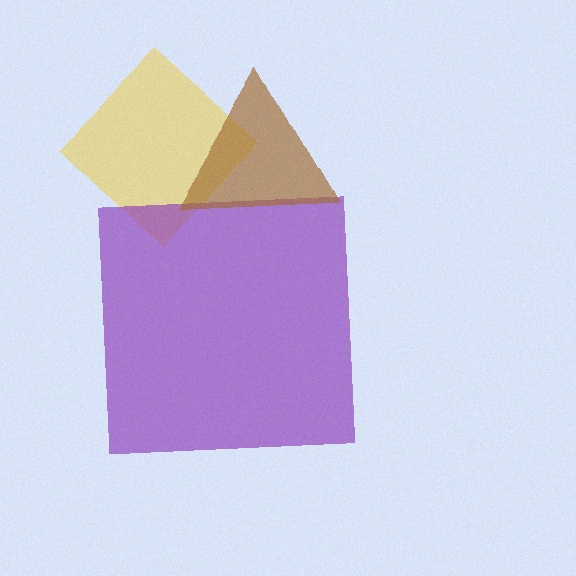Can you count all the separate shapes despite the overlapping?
Yes, there are 3 separate shapes.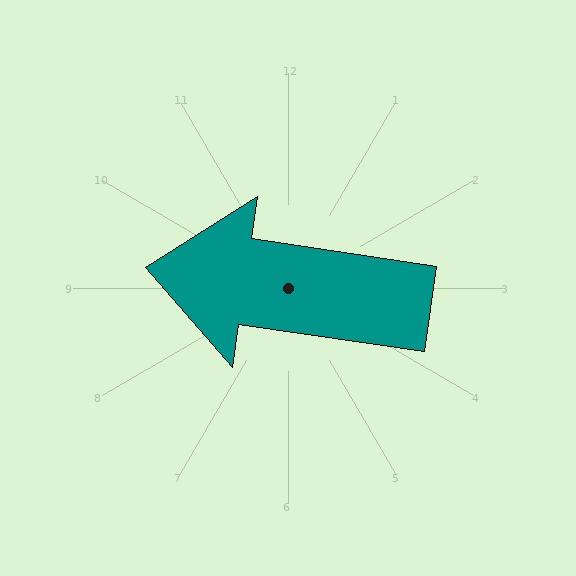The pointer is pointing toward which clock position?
Roughly 9 o'clock.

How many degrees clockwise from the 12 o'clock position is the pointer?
Approximately 278 degrees.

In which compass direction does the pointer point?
West.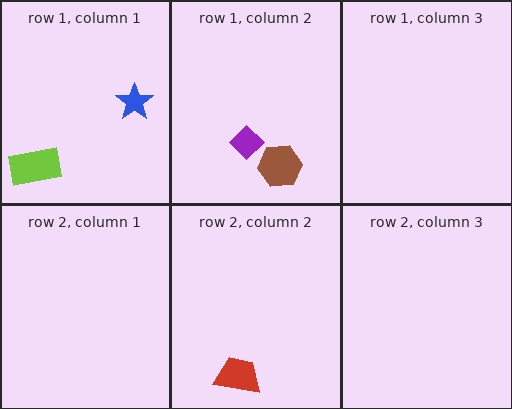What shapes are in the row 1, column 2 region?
The brown hexagon, the purple diamond.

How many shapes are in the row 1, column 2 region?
2.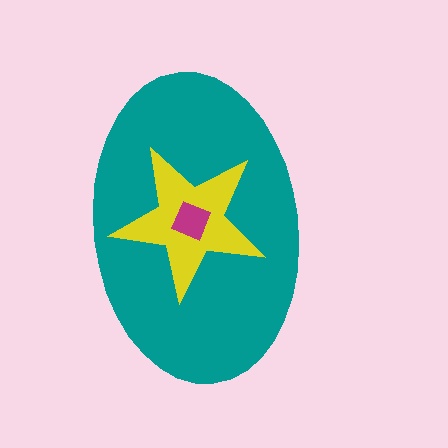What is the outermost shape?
The teal ellipse.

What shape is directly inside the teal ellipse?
The yellow star.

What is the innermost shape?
The magenta diamond.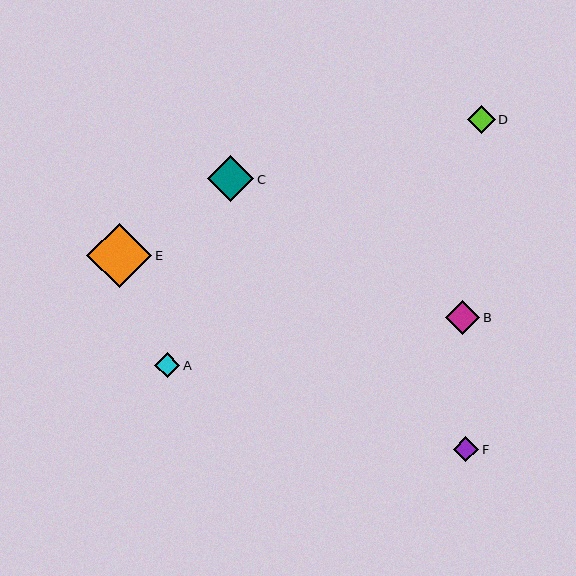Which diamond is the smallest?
Diamond A is the smallest with a size of approximately 25 pixels.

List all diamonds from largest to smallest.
From largest to smallest: E, C, B, D, F, A.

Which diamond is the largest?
Diamond E is the largest with a size of approximately 65 pixels.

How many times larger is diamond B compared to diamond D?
Diamond B is approximately 1.3 times the size of diamond D.